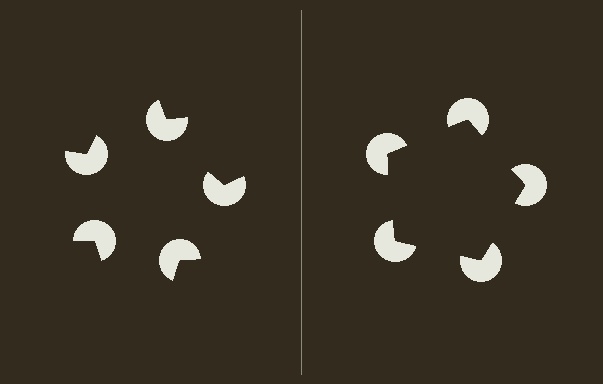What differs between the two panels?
The pac-man discs are positioned identically on both sides; only the wedge orientations differ. On the right they align to a pentagon; on the left they are misaligned.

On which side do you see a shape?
An illusory pentagon appears on the right side. On the left side the wedge cuts are rotated, so no coherent shape forms.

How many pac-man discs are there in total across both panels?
10 — 5 on each side.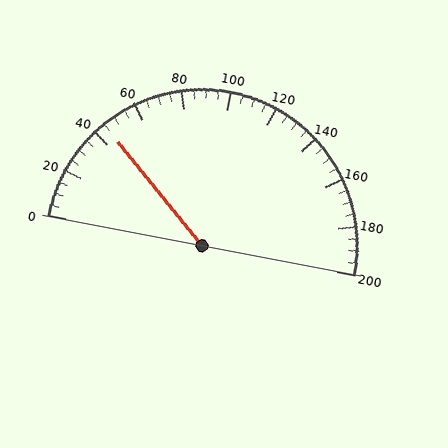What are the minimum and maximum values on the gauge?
The gauge ranges from 0 to 200.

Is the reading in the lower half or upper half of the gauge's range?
The reading is in the lower half of the range (0 to 200).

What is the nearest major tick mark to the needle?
The nearest major tick mark is 40.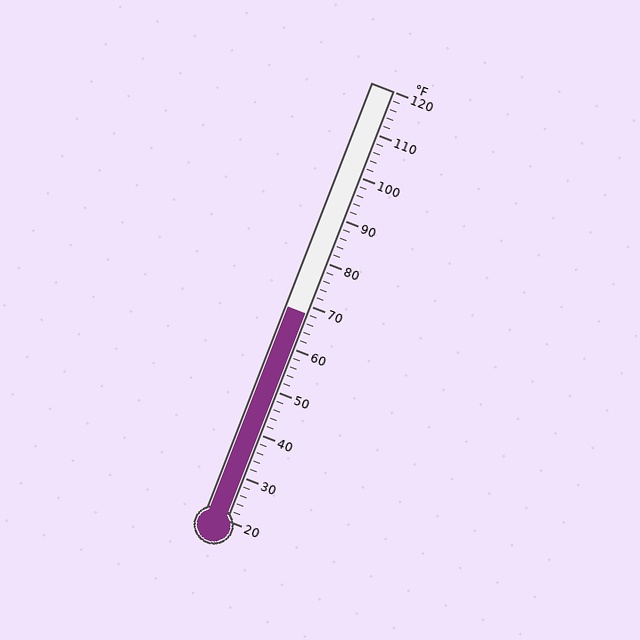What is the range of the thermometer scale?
The thermometer scale ranges from 20°F to 120°F.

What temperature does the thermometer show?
The thermometer shows approximately 68°F.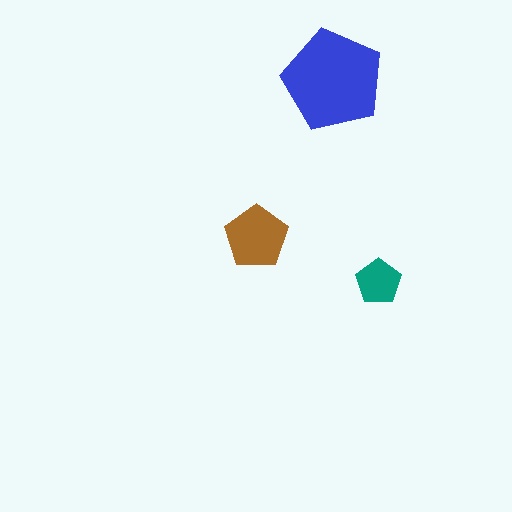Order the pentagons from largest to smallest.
the blue one, the brown one, the teal one.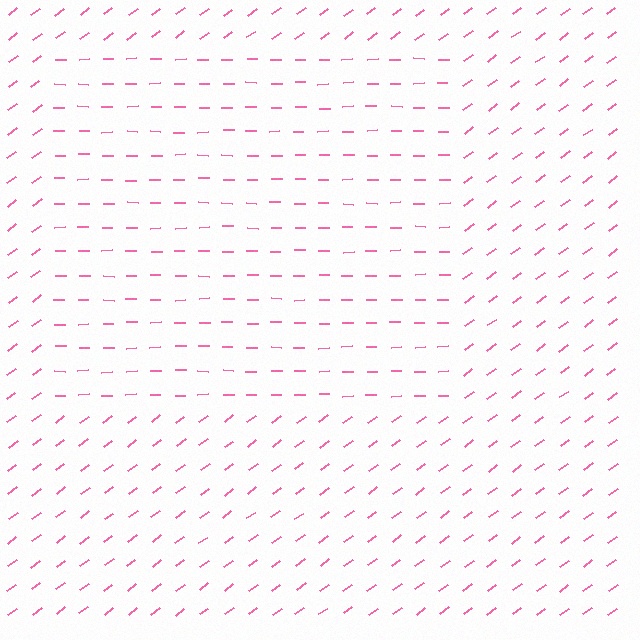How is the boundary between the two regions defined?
The boundary is defined purely by a change in line orientation (approximately 35 degrees difference). All lines are the same color and thickness.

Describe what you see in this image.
The image is filled with small pink line segments. A rectangle region in the image has lines oriented differently from the surrounding lines, creating a visible texture boundary.